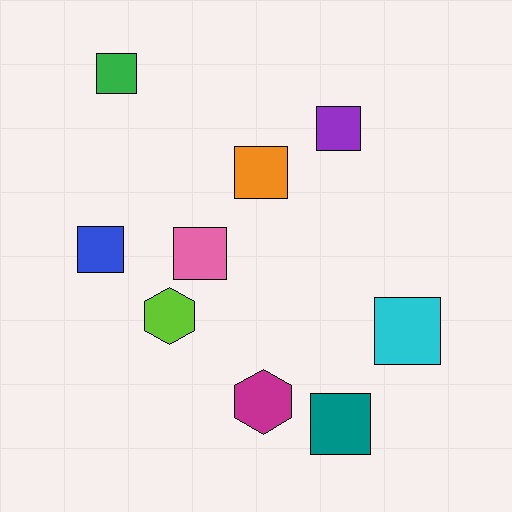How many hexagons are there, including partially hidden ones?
There are 2 hexagons.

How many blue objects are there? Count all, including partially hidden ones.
There is 1 blue object.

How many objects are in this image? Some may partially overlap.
There are 9 objects.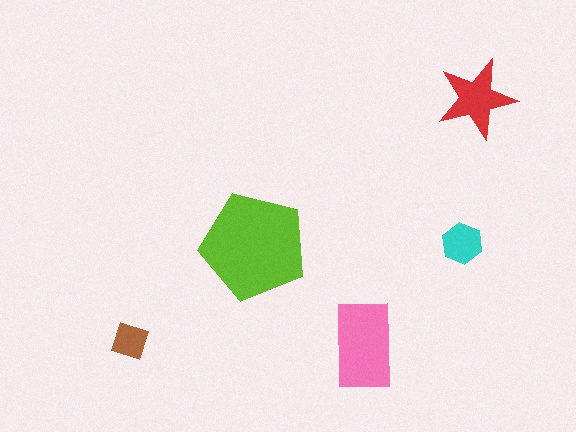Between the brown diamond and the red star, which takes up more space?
The red star.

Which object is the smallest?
The brown diamond.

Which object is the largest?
The lime pentagon.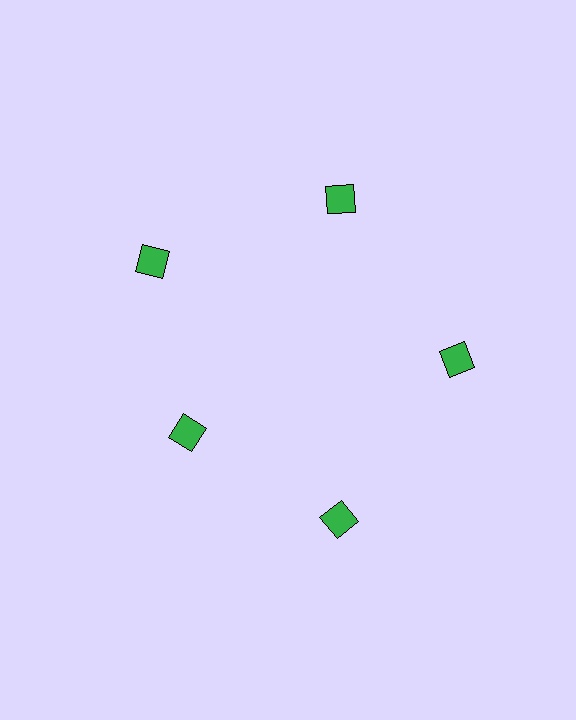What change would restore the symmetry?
The symmetry would be restored by moving it outward, back onto the ring so that all 5 squares sit at equal angles and equal distance from the center.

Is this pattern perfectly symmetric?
No. The 5 green squares are arranged in a ring, but one element near the 8 o'clock position is pulled inward toward the center, breaking the 5-fold rotational symmetry.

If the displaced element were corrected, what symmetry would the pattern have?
It would have 5-fold rotational symmetry — the pattern would map onto itself every 72 degrees.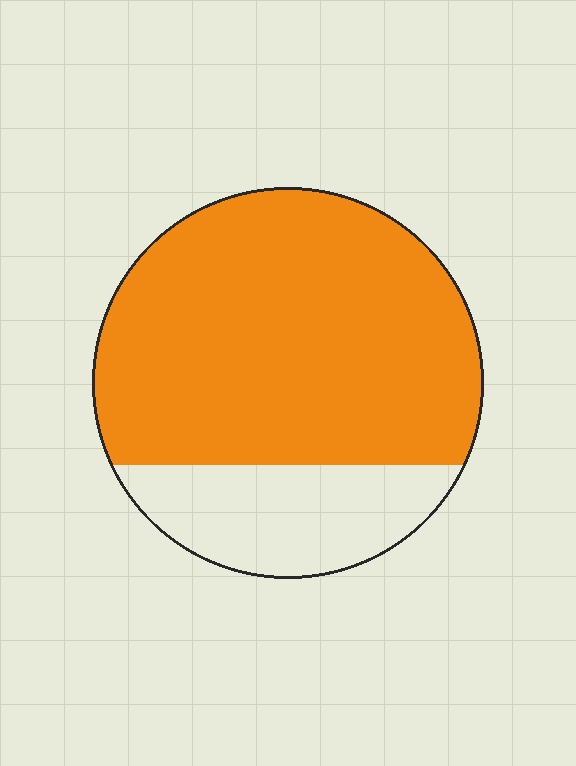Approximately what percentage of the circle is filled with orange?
Approximately 75%.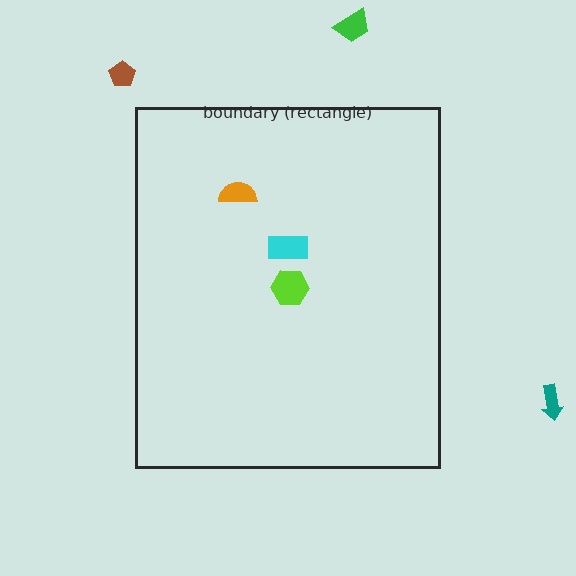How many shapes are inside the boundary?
3 inside, 3 outside.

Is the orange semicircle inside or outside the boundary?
Inside.